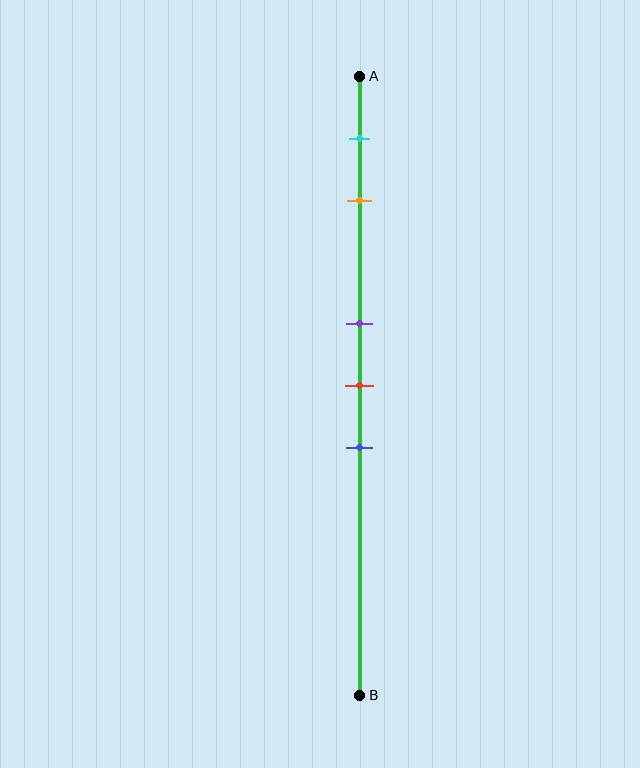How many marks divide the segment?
There are 5 marks dividing the segment.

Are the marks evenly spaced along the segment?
No, the marks are not evenly spaced.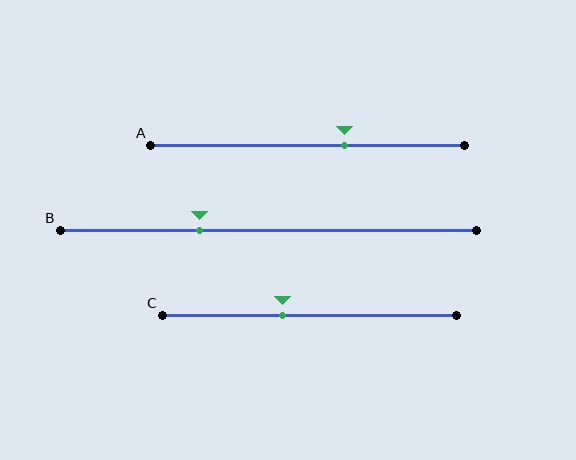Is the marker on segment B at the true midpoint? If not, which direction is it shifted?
No, the marker on segment B is shifted to the left by about 17% of the segment length.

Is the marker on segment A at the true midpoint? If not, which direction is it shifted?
No, the marker on segment A is shifted to the right by about 12% of the segment length.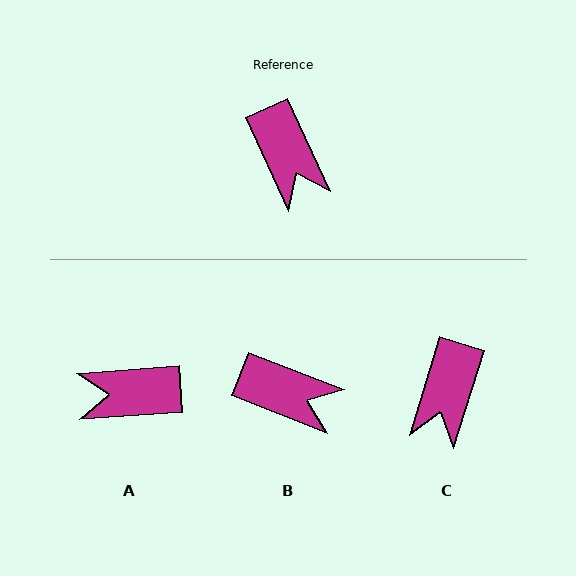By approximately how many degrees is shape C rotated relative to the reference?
Approximately 42 degrees clockwise.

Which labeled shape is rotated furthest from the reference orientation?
A, about 111 degrees away.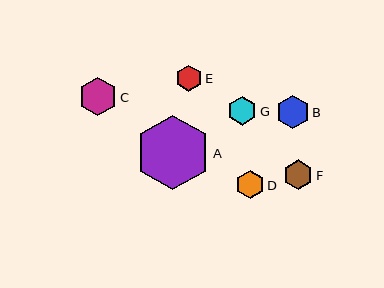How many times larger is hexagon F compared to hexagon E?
Hexagon F is approximately 1.1 times the size of hexagon E.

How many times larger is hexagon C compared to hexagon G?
Hexagon C is approximately 1.3 times the size of hexagon G.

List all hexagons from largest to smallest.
From largest to smallest: A, C, B, F, G, D, E.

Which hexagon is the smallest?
Hexagon E is the smallest with a size of approximately 26 pixels.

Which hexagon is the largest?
Hexagon A is the largest with a size of approximately 75 pixels.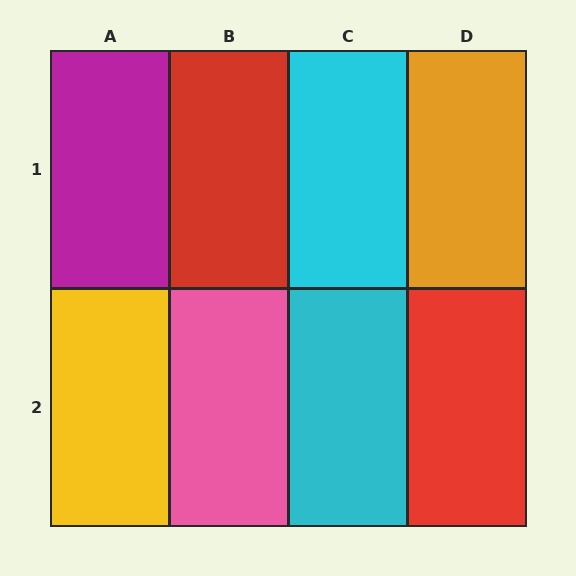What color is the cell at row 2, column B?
Pink.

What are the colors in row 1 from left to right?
Magenta, red, cyan, orange.